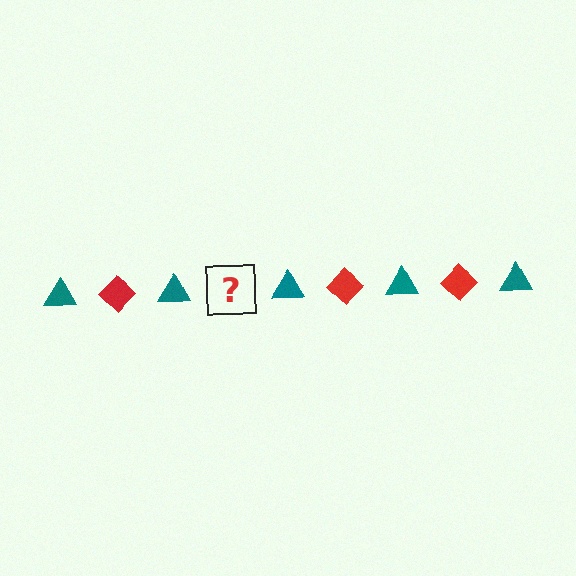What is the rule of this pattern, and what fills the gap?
The rule is that the pattern alternates between teal triangle and red diamond. The gap should be filled with a red diamond.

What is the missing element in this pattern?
The missing element is a red diamond.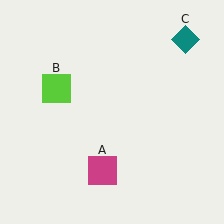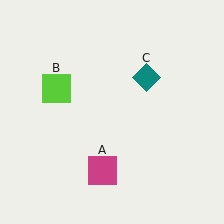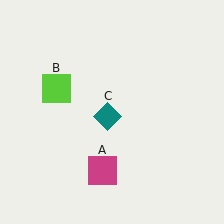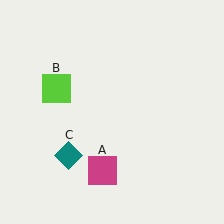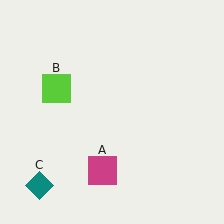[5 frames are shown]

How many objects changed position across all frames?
1 object changed position: teal diamond (object C).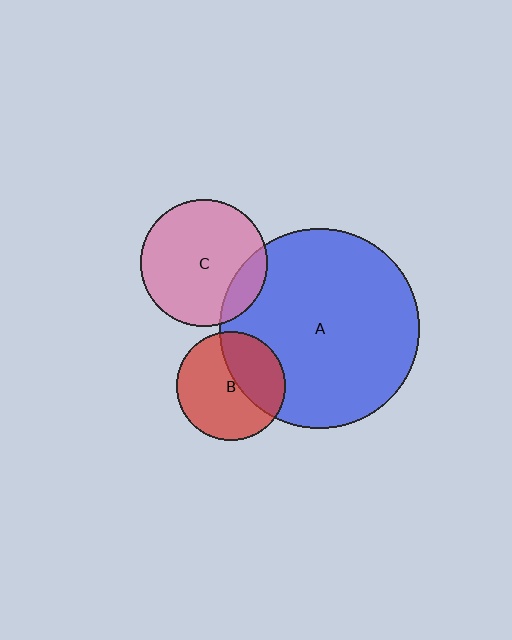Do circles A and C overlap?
Yes.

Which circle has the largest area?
Circle A (blue).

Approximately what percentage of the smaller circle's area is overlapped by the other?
Approximately 15%.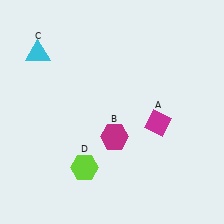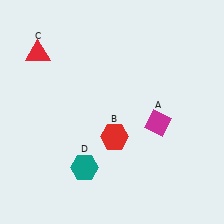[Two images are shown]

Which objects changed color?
B changed from magenta to red. C changed from cyan to red. D changed from lime to teal.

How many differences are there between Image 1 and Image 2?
There are 3 differences between the two images.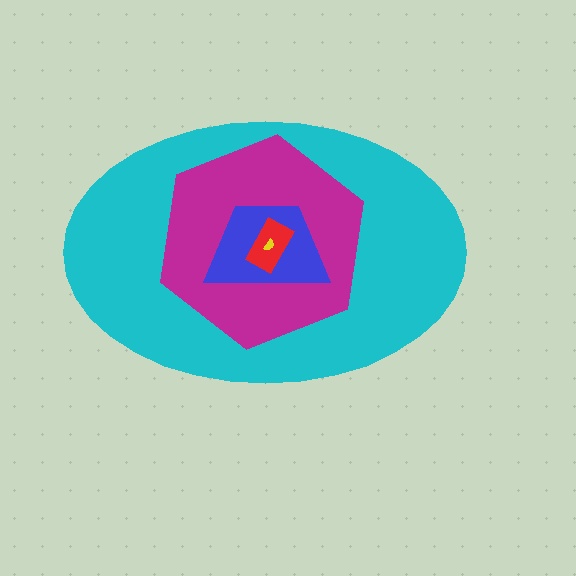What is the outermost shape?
The cyan ellipse.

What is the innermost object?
The yellow semicircle.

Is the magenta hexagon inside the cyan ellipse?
Yes.